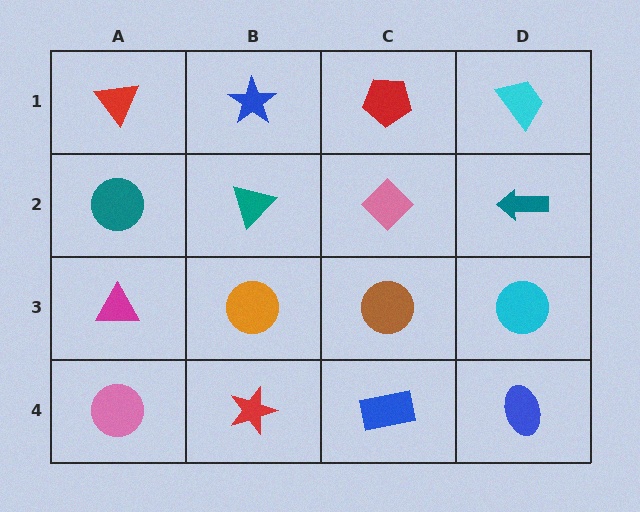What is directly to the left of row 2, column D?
A pink diamond.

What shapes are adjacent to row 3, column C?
A pink diamond (row 2, column C), a blue rectangle (row 4, column C), an orange circle (row 3, column B), a cyan circle (row 3, column D).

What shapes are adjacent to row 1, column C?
A pink diamond (row 2, column C), a blue star (row 1, column B), a cyan trapezoid (row 1, column D).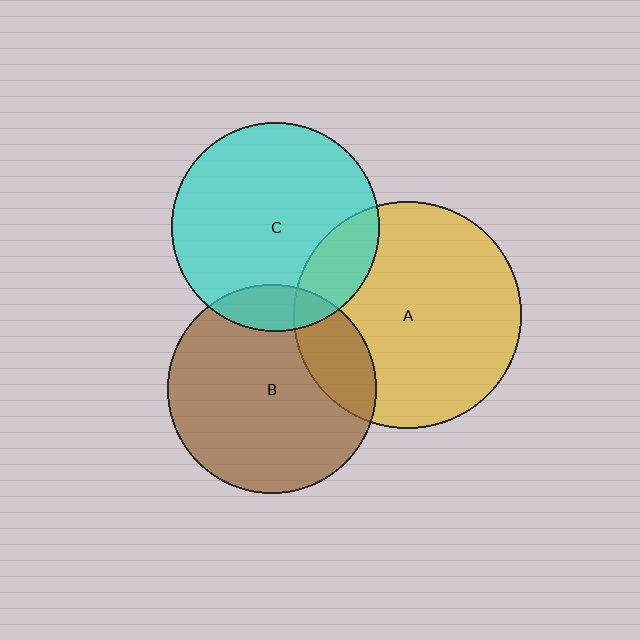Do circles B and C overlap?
Yes.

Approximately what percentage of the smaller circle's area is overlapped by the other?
Approximately 10%.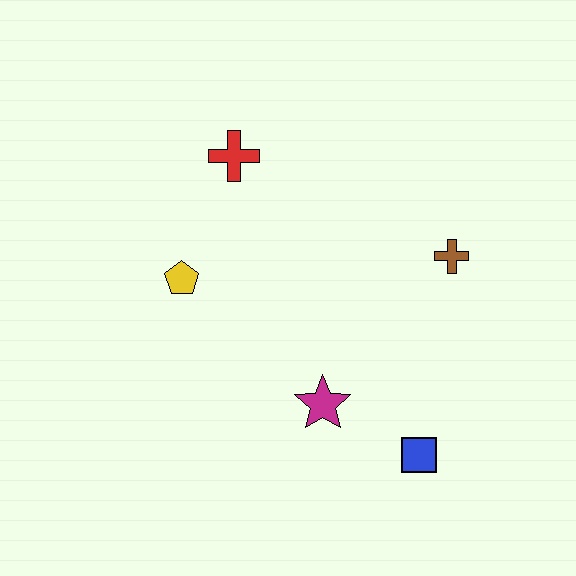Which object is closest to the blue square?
The magenta star is closest to the blue square.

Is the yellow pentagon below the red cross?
Yes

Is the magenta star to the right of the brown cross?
No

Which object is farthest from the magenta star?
The red cross is farthest from the magenta star.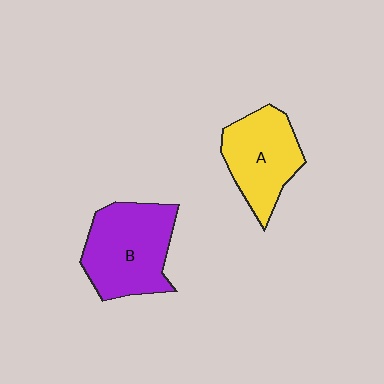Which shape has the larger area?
Shape B (purple).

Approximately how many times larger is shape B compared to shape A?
Approximately 1.2 times.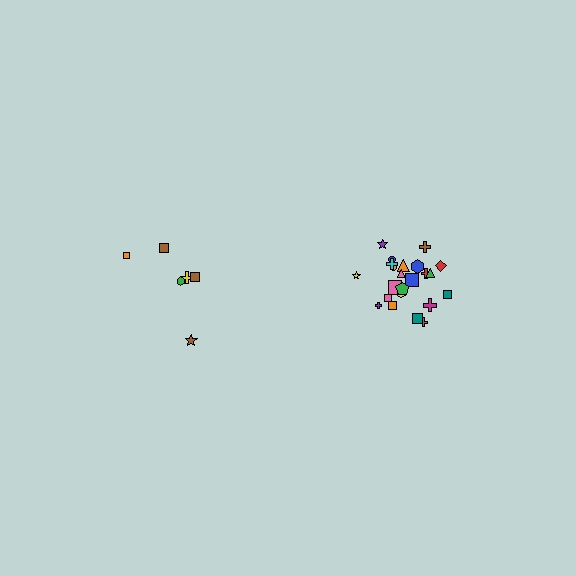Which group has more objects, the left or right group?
The right group.